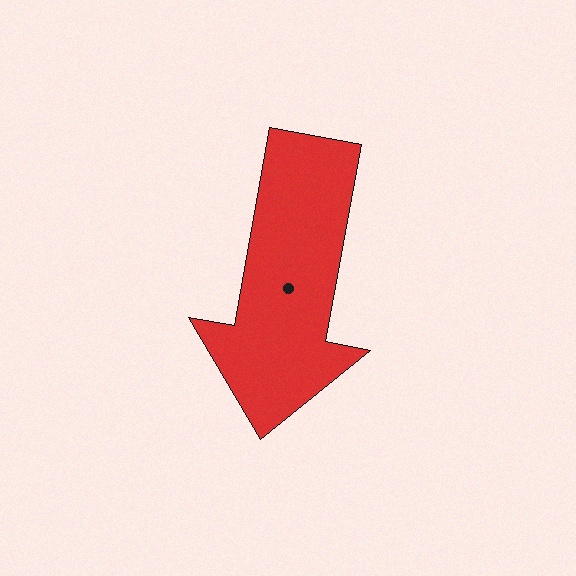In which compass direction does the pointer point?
South.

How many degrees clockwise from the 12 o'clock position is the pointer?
Approximately 190 degrees.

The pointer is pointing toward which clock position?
Roughly 6 o'clock.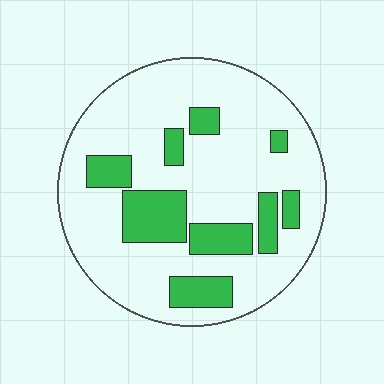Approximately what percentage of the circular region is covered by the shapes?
Approximately 25%.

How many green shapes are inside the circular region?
9.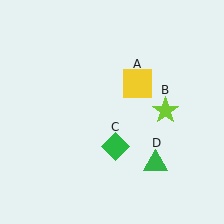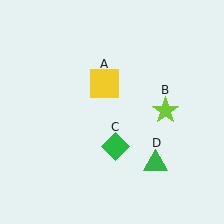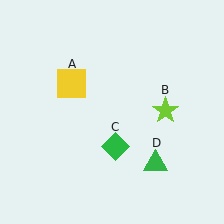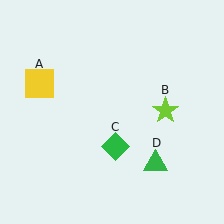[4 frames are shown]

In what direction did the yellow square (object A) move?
The yellow square (object A) moved left.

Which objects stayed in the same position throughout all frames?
Lime star (object B) and green diamond (object C) and green triangle (object D) remained stationary.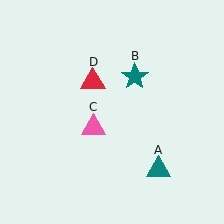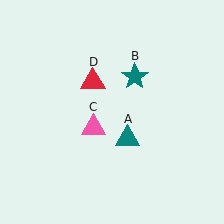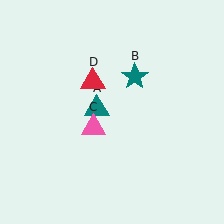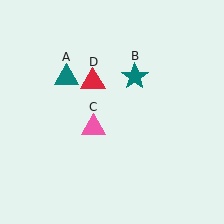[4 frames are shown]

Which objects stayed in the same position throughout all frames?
Teal star (object B) and pink triangle (object C) and red triangle (object D) remained stationary.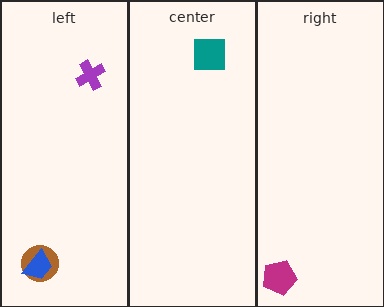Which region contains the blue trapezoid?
The left region.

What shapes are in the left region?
The purple cross, the brown circle, the blue trapezoid.